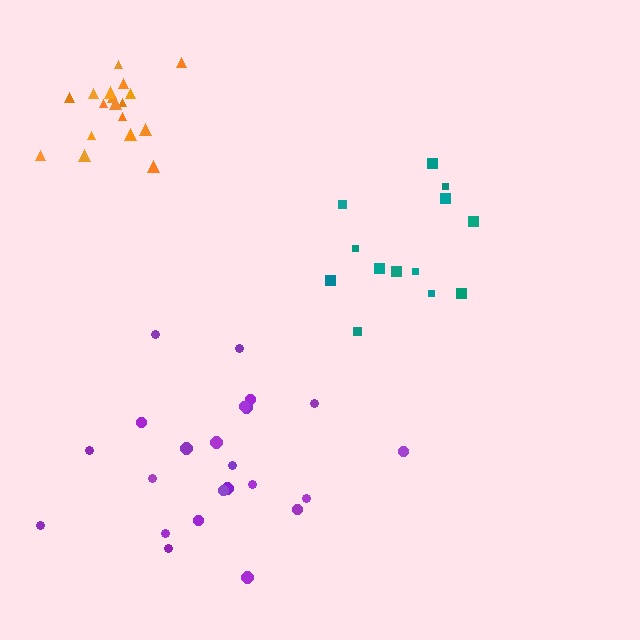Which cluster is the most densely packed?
Orange.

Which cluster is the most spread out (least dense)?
Teal.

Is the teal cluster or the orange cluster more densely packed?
Orange.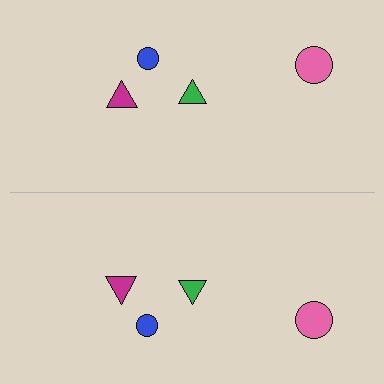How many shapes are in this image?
There are 8 shapes in this image.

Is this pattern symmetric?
Yes, this pattern has bilateral (reflection) symmetry.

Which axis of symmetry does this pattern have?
The pattern has a horizontal axis of symmetry running through the center of the image.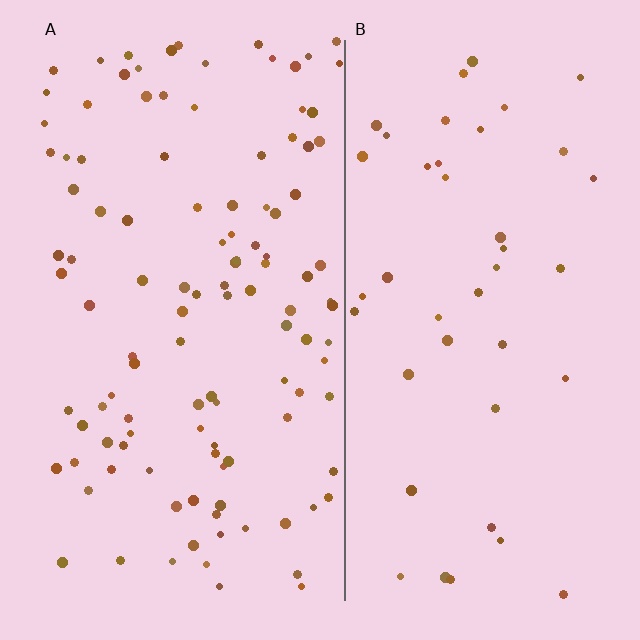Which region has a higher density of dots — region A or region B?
A (the left).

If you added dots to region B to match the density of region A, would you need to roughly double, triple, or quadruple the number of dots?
Approximately triple.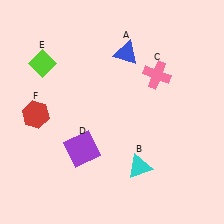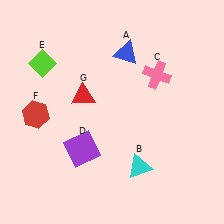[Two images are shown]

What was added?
A red triangle (G) was added in Image 2.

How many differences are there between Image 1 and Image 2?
There is 1 difference between the two images.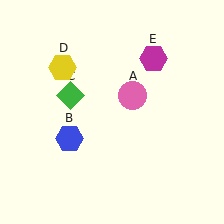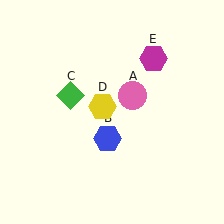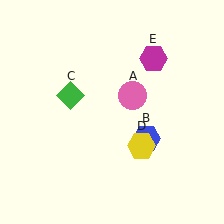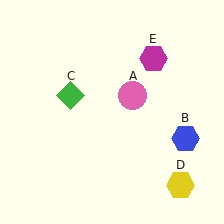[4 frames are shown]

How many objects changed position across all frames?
2 objects changed position: blue hexagon (object B), yellow hexagon (object D).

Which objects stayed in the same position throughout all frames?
Pink circle (object A) and green diamond (object C) and magenta hexagon (object E) remained stationary.